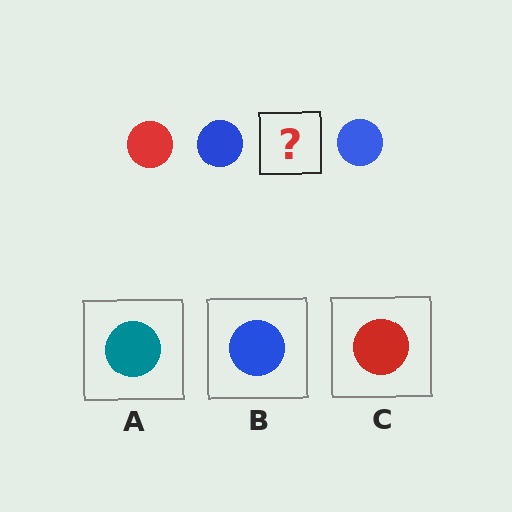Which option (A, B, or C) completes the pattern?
C.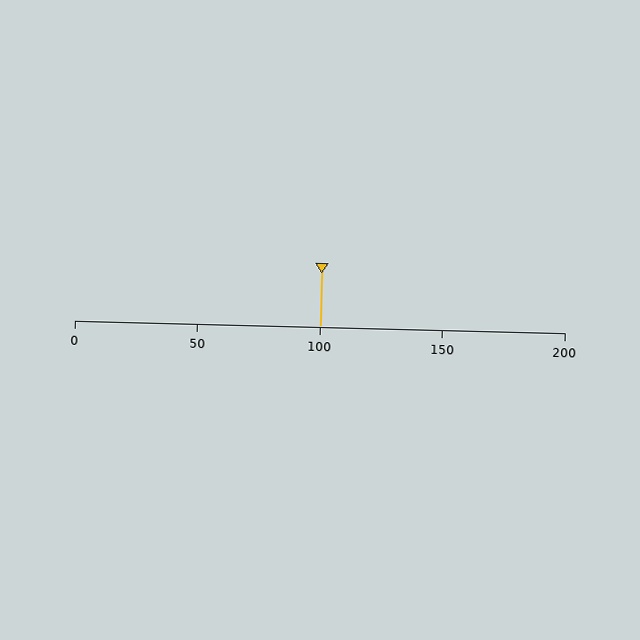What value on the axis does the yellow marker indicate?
The marker indicates approximately 100.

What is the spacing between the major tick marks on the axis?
The major ticks are spaced 50 apart.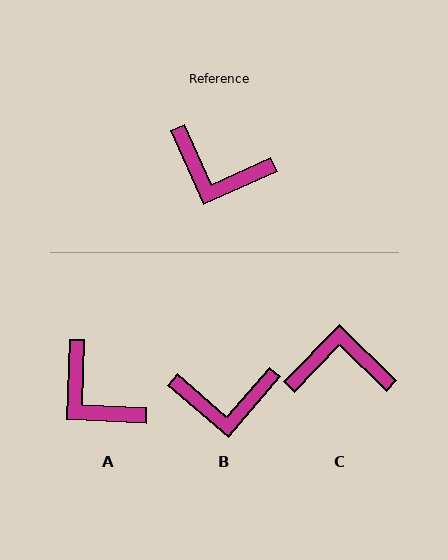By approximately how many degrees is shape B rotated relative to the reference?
Approximately 25 degrees counter-clockwise.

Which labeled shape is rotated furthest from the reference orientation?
C, about 158 degrees away.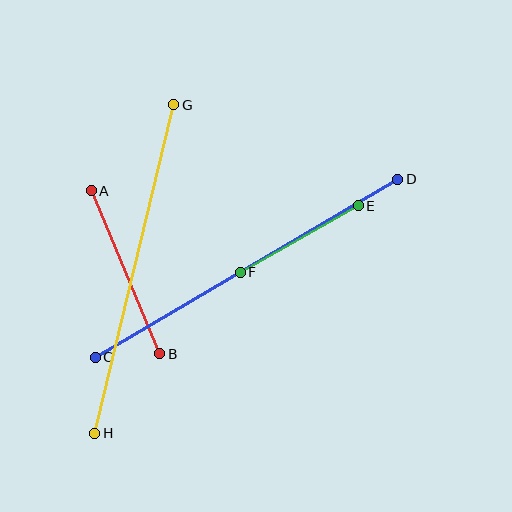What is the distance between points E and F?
The distance is approximately 136 pixels.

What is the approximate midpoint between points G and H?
The midpoint is at approximately (134, 269) pixels.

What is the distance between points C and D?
The distance is approximately 351 pixels.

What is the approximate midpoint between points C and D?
The midpoint is at approximately (247, 268) pixels.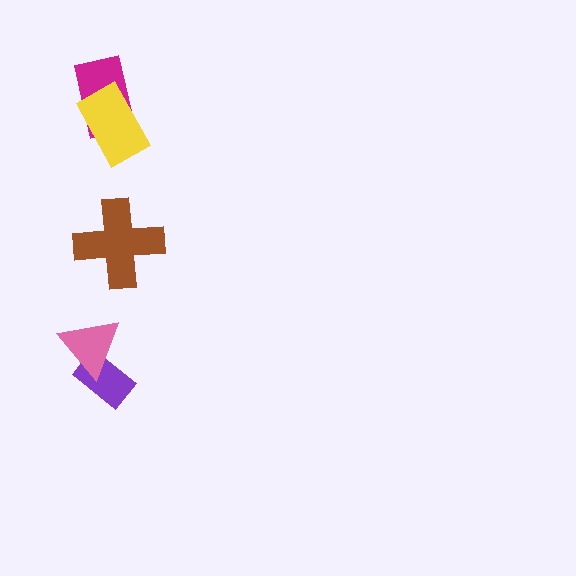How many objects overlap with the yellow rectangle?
1 object overlaps with the yellow rectangle.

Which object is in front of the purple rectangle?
The pink triangle is in front of the purple rectangle.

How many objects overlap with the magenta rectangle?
1 object overlaps with the magenta rectangle.